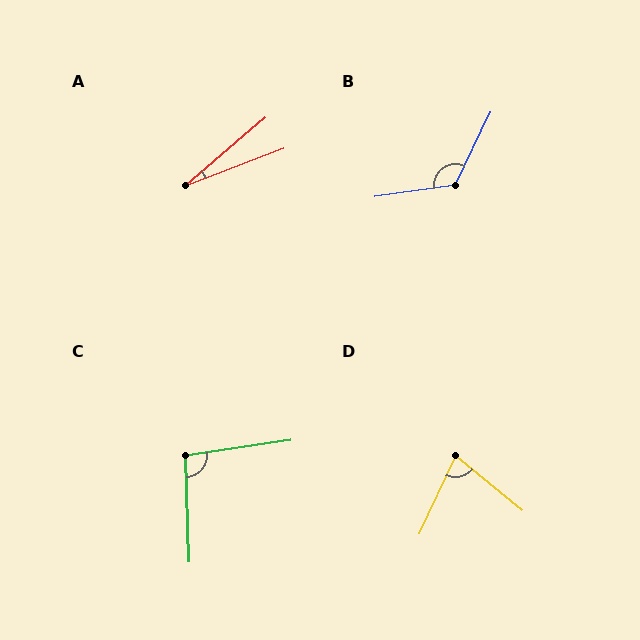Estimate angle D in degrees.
Approximately 76 degrees.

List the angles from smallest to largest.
A (19°), D (76°), C (96°), B (124°).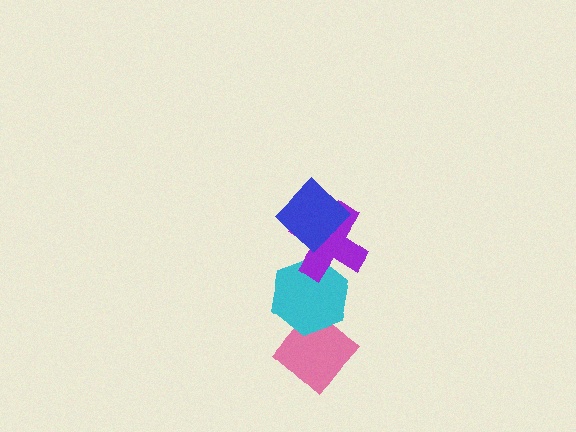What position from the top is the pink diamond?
The pink diamond is 4th from the top.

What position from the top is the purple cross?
The purple cross is 2nd from the top.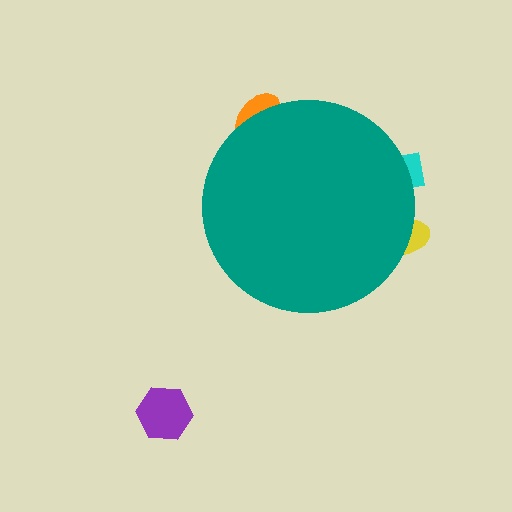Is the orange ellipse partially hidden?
Yes, the orange ellipse is partially hidden behind the teal circle.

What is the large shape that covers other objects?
A teal circle.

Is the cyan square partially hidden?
Yes, the cyan square is partially hidden behind the teal circle.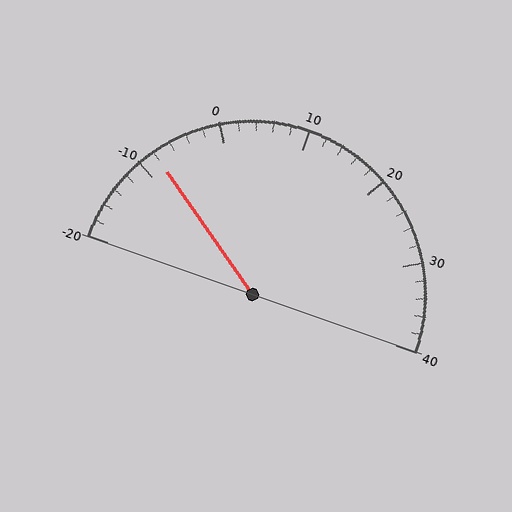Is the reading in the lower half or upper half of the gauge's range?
The reading is in the lower half of the range (-20 to 40).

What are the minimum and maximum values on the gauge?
The gauge ranges from -20 to 40.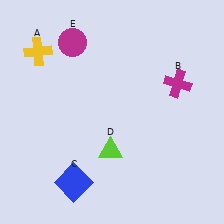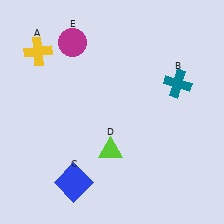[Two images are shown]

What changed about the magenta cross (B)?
In Image 1, B is magenta. In Image 2, it changed to teal.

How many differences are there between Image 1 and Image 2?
There is 1 difference between the two images.